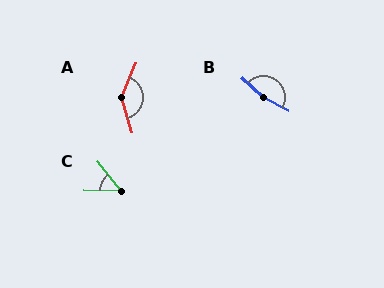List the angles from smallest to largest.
C (49°), A (140°), B (165°).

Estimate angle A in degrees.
Approximately 140 degrees.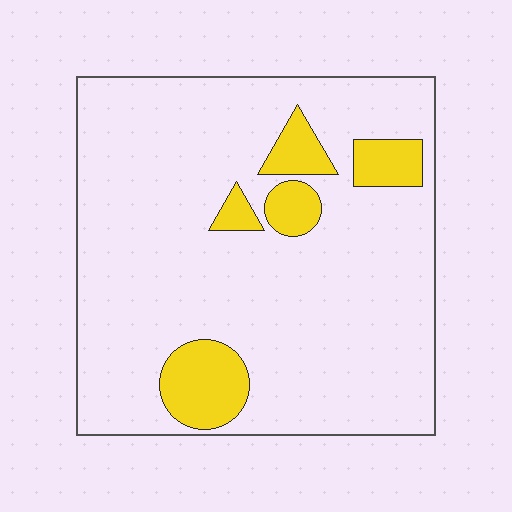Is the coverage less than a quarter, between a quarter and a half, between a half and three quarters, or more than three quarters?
Less than a quarter.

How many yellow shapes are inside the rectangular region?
5.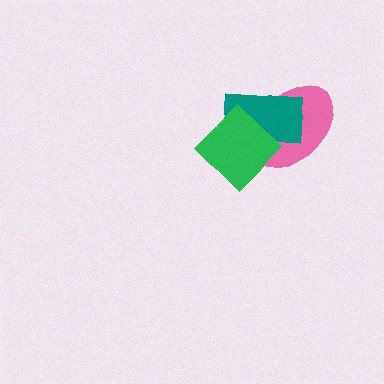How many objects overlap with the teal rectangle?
2 objects overlap with the teal rectangle.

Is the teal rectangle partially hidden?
Yes, it is partially covered by another shape.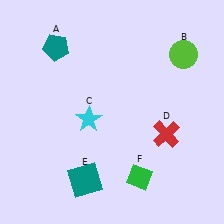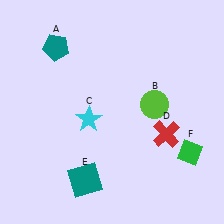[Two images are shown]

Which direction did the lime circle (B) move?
The lime circle (B) moved down.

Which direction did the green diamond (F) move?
The green diamond (F) moved right.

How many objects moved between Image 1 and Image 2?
2 objects moved between the two images.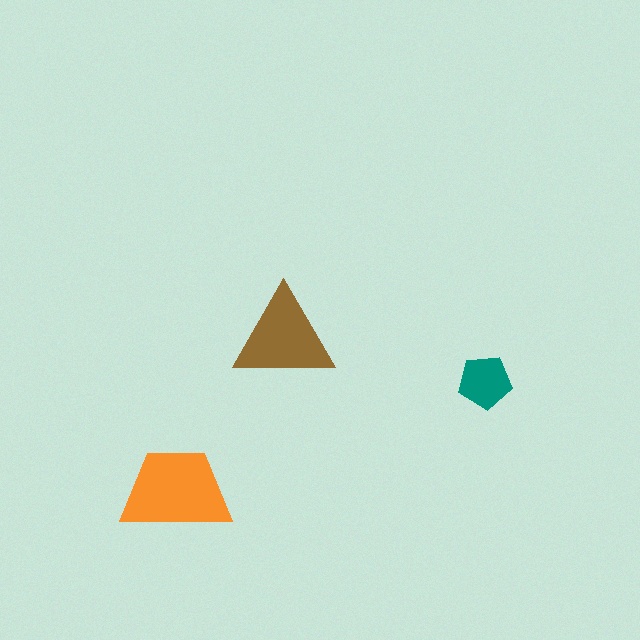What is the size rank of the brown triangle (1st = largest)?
2nd.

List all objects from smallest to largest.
The teal pentagon, the brown triangle, the orange trapezoid.